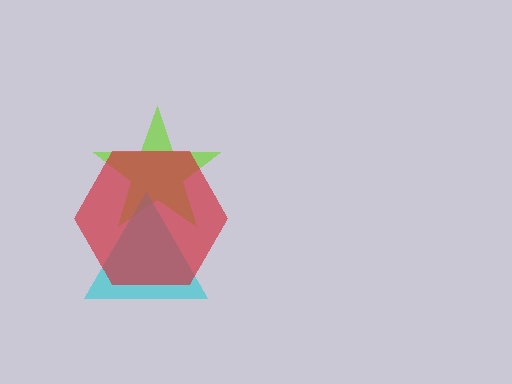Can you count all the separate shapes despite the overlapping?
Yes, there are 3 separate shapes.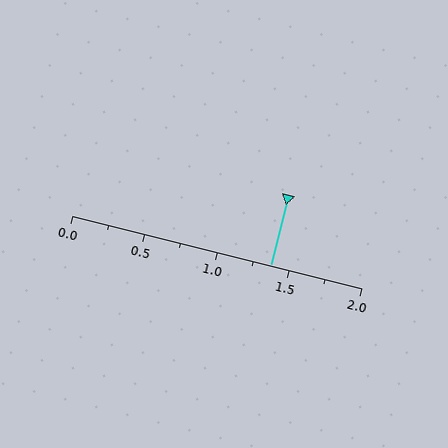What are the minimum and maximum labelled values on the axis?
The axis runs from 0.0 to 2.0.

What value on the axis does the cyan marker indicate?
The marker indicates approximately 1.38.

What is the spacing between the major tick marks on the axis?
The major ticks are spaced 0.5 apart.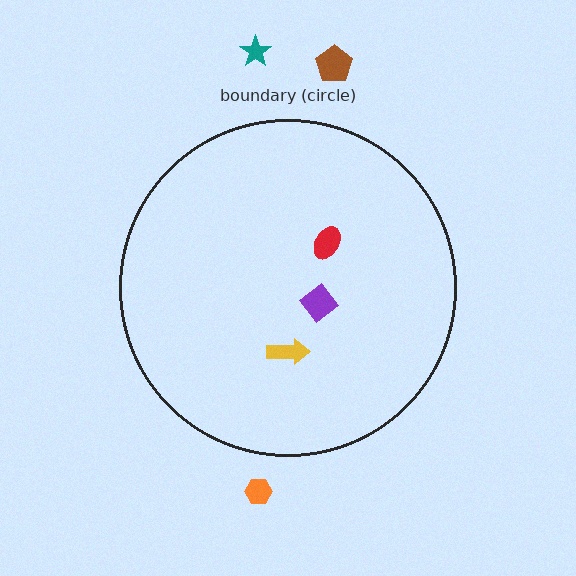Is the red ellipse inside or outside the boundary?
Inside.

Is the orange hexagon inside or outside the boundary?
Outside.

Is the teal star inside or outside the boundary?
Outside.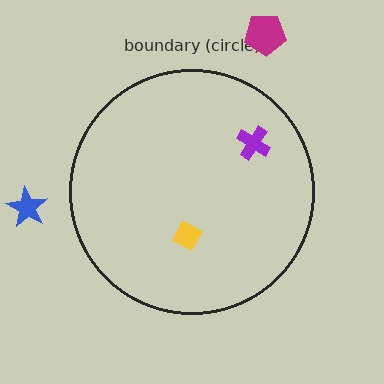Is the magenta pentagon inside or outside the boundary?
Outside.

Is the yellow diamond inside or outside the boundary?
Inside.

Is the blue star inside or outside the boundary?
Outside.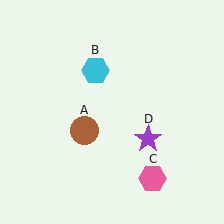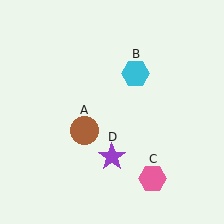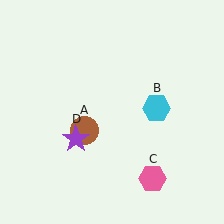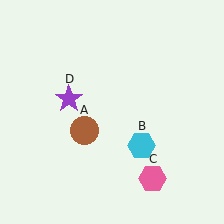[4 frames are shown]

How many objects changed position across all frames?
2 objects changed position: cyan hexagon (object B), purple star (object D).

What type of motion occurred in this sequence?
The cyan hexagon (object B), purple star (object D) rotated clockwise around the center of the scene.